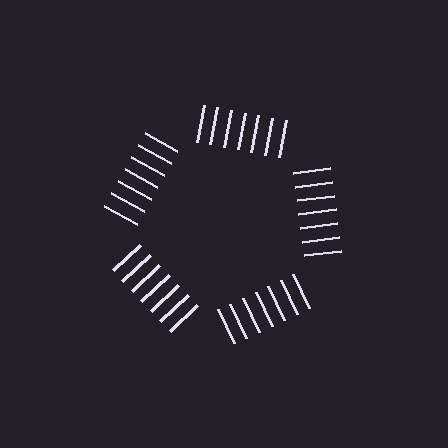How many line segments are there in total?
35 — 7 along each of the 5 edges.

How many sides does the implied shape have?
5 sides — the line-ends trace a pentagon.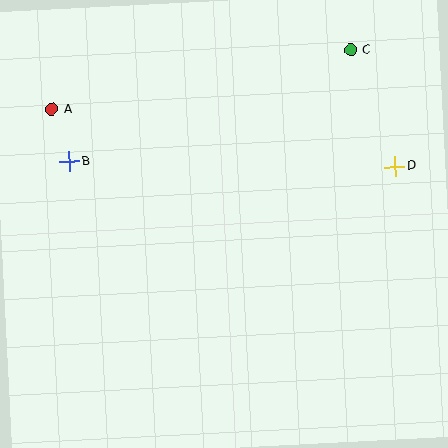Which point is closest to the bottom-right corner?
Point D is closest to the bottom-right corner.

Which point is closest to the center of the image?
Point B at (69, 161) is closest to the center.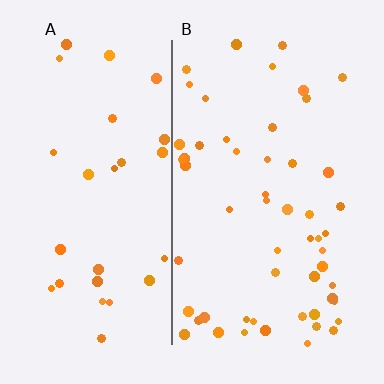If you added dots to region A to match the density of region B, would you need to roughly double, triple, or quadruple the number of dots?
Approximately double.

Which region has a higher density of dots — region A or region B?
B (the right).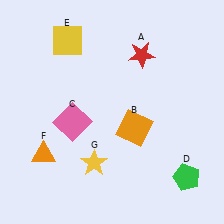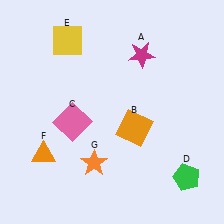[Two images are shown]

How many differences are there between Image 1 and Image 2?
There are 2 differences between the two images.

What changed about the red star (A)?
In Image 1, A is red. In Image 2, it changed to magenta.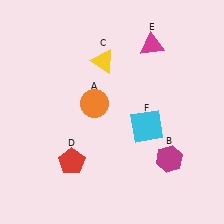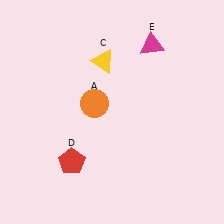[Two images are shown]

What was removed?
The magenta hexagon (B), the cyan square (F) were removed in Image 2.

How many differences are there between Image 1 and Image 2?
There are 2 differences between the two images.